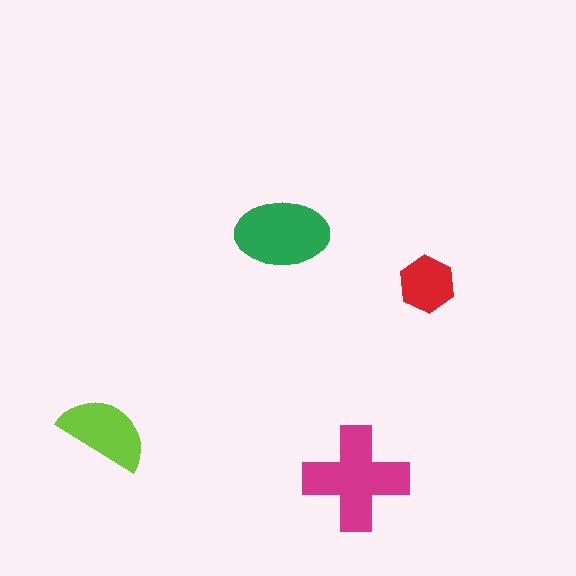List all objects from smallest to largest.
The red hexagon, the lime semicircle, the green ellipse, the magenta cross.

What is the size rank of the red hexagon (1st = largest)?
4th.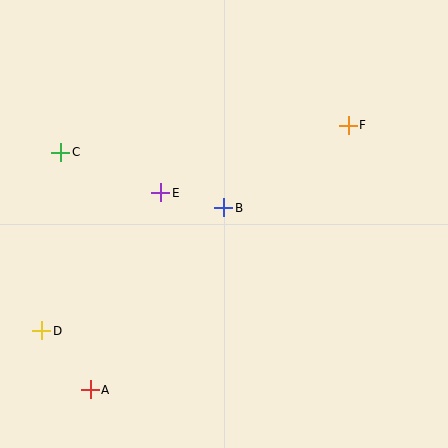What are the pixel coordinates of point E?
Point E is at (161, 193).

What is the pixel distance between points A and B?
The distance between A and B is 226 pixels.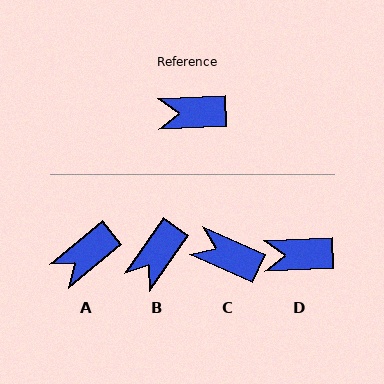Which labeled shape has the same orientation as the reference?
D.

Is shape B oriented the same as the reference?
No, it is off by about 53 degrees.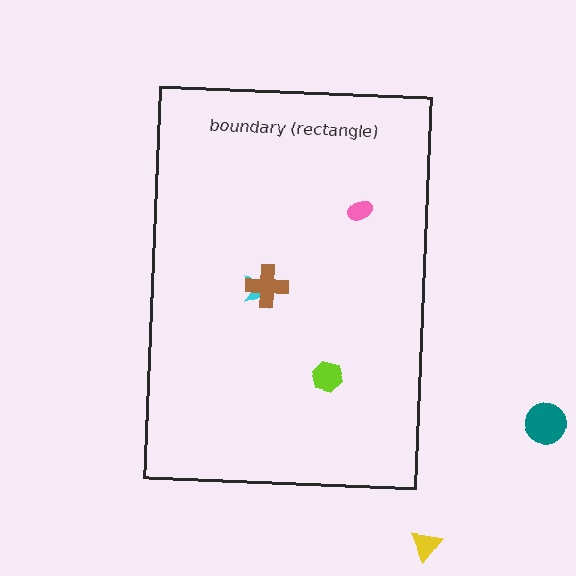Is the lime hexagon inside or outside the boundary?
Inside.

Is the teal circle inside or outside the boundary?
Outside.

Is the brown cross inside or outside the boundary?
Inside.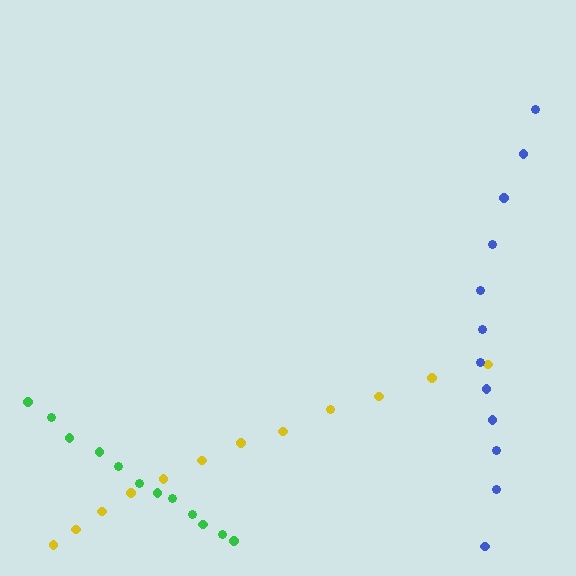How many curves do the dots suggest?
There are 3 distinct paths.